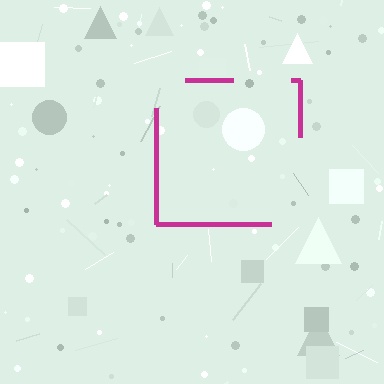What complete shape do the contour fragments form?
The contour fragments form a square.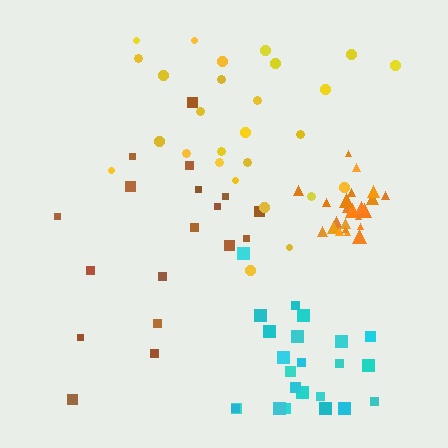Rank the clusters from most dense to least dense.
orange, cyan, yellow, brown.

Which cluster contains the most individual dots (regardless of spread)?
Yellow (27).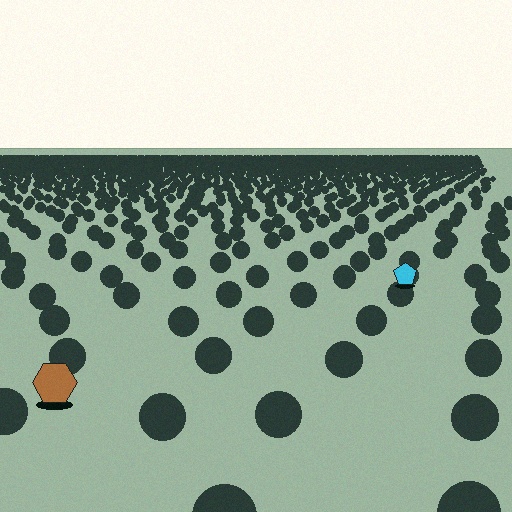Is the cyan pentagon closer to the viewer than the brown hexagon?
No. The brown hexagon is closer — you can tell from the texture gradient: the ground texture is coarser near it.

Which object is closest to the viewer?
The brown hexagon is closest. The texture marks near it are larger and more spread out.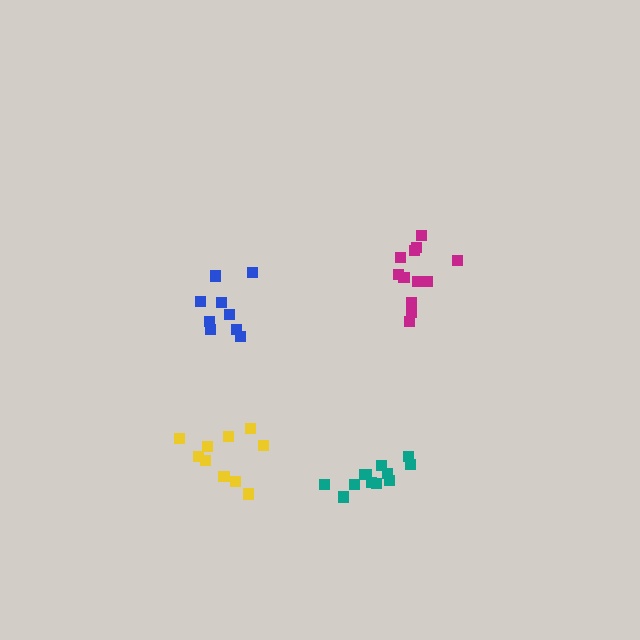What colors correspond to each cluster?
The clusters are colored: teal, magenta, yellow, blue.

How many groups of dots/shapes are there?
There are 4 groups.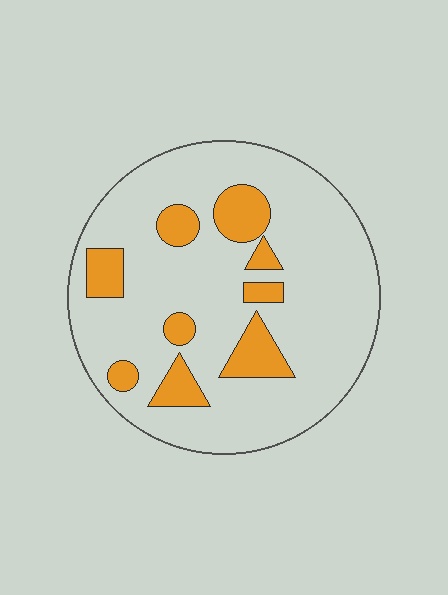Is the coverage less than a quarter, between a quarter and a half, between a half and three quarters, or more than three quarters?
Less than a quarter.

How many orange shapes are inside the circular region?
9.